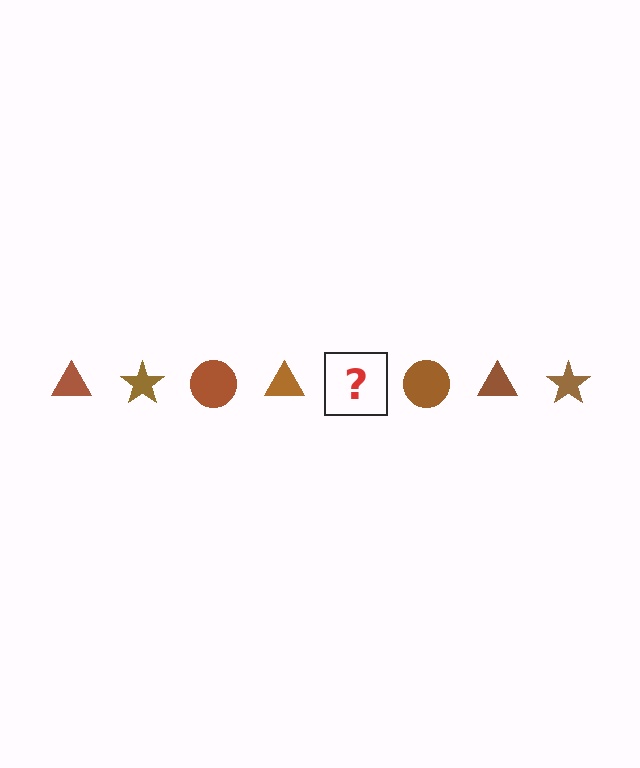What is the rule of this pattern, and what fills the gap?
The rule is that the pattern cycles through triangle, star, circle shapes in brown. The gap should be filled with a brown star.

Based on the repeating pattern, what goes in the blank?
The blank should be a brown star.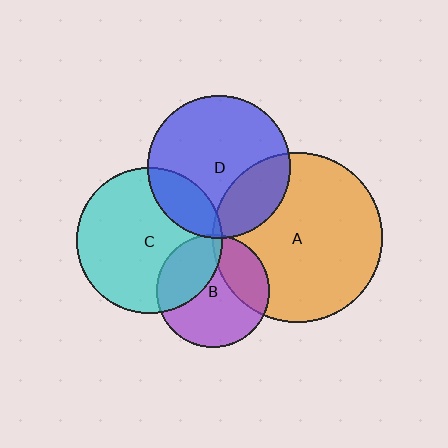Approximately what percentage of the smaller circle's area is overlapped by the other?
Approximately 20%.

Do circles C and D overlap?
Yes.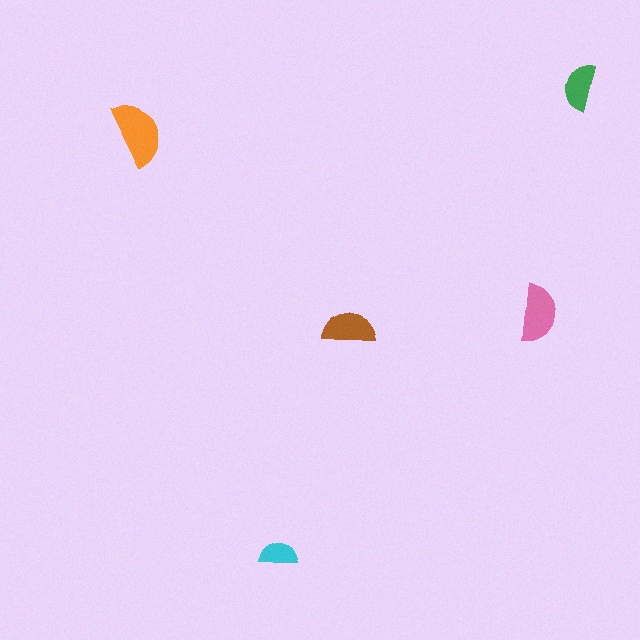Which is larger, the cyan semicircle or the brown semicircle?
The brown one.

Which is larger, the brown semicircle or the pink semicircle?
The pink one.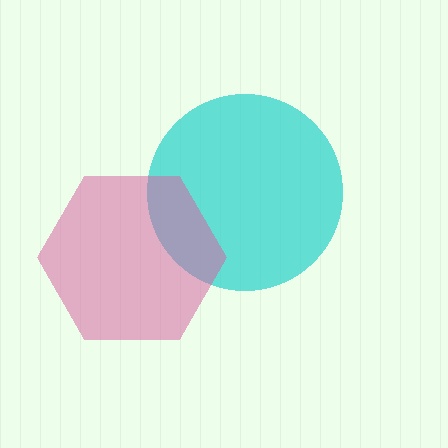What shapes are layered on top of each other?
The layered shapes are: a cyan circle, a pink hexagon.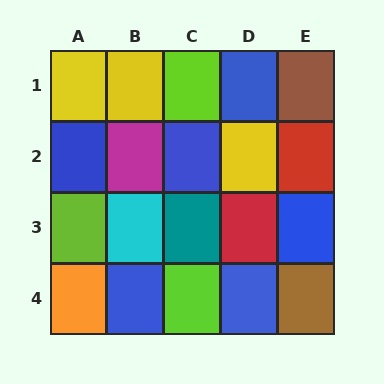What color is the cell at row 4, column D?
Blue.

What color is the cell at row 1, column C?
Lime.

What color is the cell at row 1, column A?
Yellow.